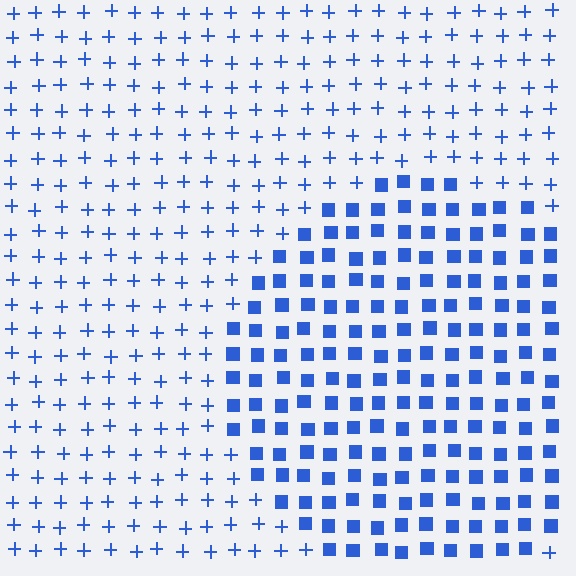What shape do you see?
I see a circle.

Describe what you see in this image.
The image is filled with small blue elements arranged in a uniform grid. A circle-shaped region contains squares, while the surrounding area contains plus signs. The boundary is defined purely by the change in element shape.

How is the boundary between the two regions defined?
The boundary is defined by a change in element shape: squares inside vs. plus signs outside. All elements share the same color and spacing.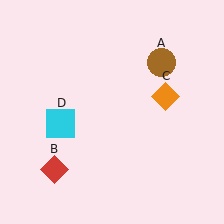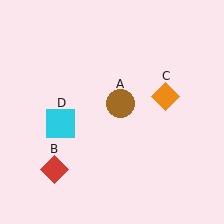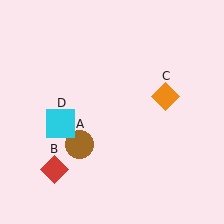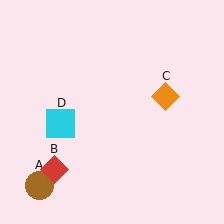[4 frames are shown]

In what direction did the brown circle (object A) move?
The brown circle (object A) moved down and to the left.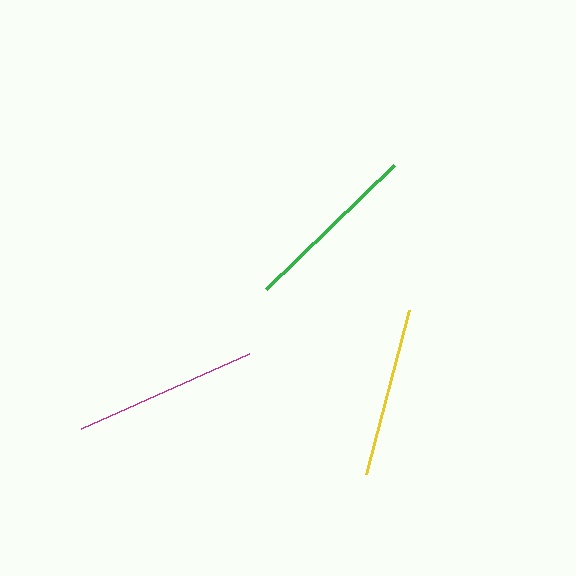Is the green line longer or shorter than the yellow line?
The green line is longer than the yellow line.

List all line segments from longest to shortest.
From longest to shortest: magenta, green, yellow.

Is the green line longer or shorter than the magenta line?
The magenta line is longer than the green line.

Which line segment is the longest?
The magenta line is the longest at approximately 184 pixels.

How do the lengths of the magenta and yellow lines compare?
The magenta and yellow lines are approximately the same length.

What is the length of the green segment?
The green segment is approximately 178 pixels long.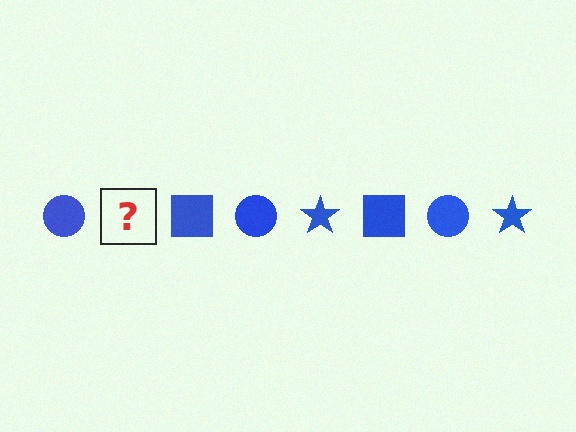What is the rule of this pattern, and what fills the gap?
The rule is that the pattern cycles through circle, star, square shapes in blue. The gap should be filled with a blue star.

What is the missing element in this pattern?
The missing element is a blue star.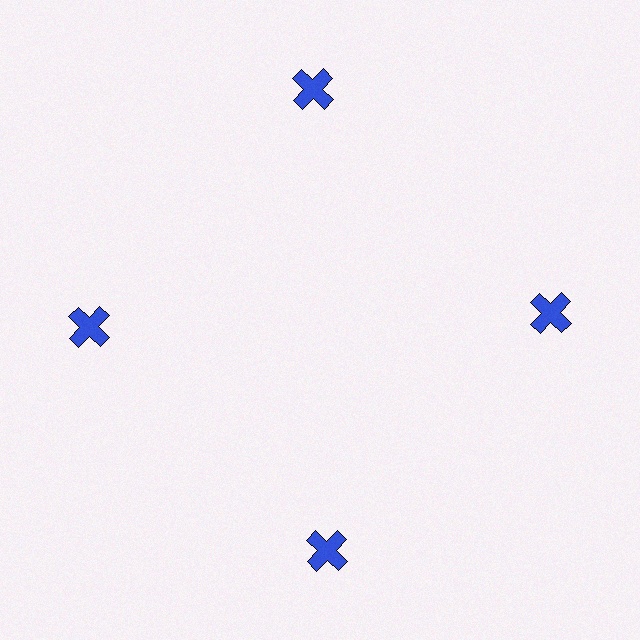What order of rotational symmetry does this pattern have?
This pattern has 4-fold rotational symmetry.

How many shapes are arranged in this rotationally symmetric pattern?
There are 4 shapes, arranged in 4 groups of 1.